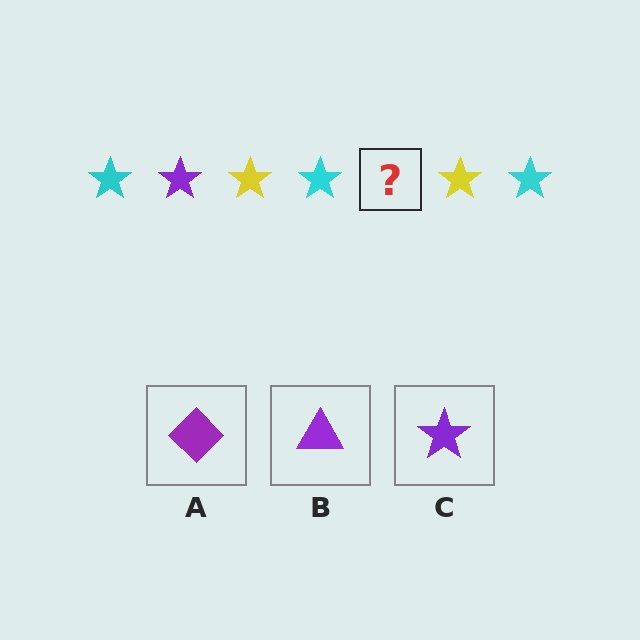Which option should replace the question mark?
Option C.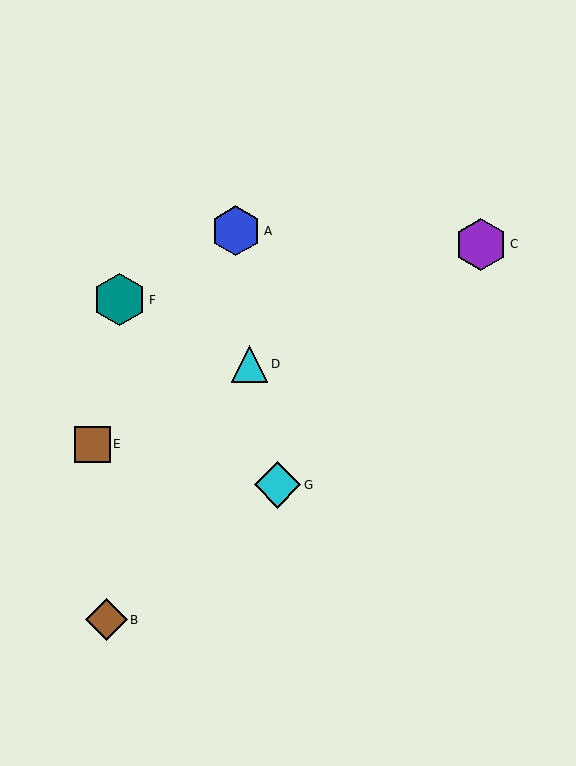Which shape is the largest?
The teal hexagon (labeled F) is the largest.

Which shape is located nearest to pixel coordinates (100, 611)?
The brown diamond (labeled B) at (106, 620) is nearest to that location.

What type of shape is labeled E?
Shape E is a brown square.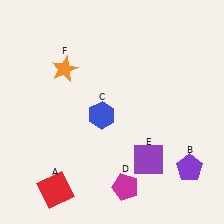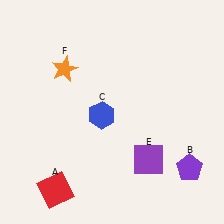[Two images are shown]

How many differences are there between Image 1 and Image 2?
There is 1 difference between the two images.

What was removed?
The magenta pentagon (D) was removed in Image 2.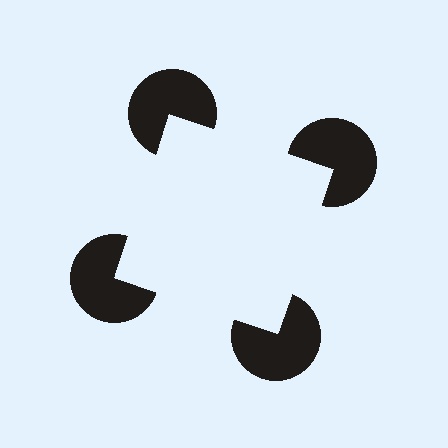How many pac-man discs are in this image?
There are 4 — one at each vertex of the illusory square.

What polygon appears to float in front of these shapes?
An illusory square — its edges are inferred from the aligned wedge cuts in the pac-man discs, not physically drawn.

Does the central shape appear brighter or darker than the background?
It typically appears slightly brighter than the background, even though no actual brightness change is drawn.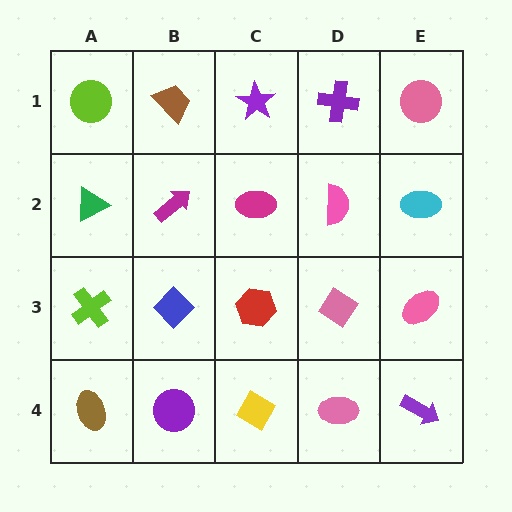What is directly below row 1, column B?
A magenta arrow.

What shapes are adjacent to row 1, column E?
A cyan ellipse (row 2, column E), a purple cross (row 1, column D).